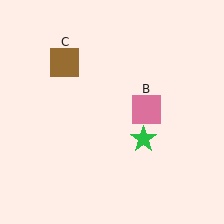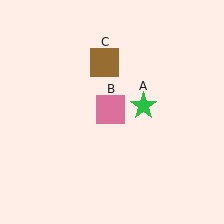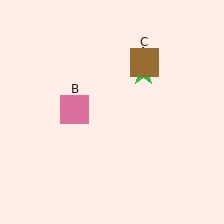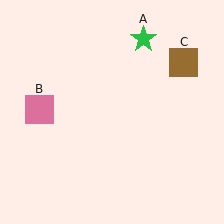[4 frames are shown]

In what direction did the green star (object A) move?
The green star (object A) moved up.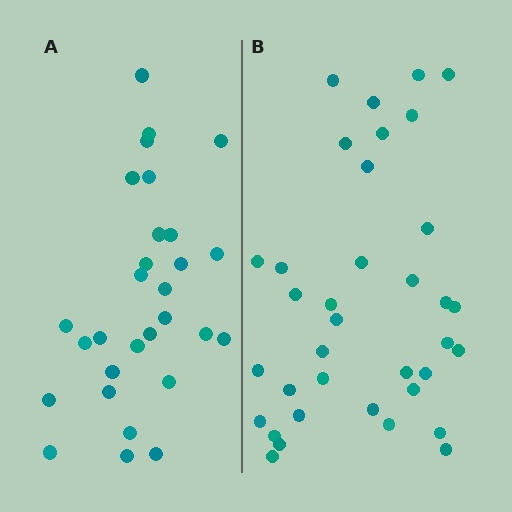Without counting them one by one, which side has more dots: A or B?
Region B (the right region) has more dots.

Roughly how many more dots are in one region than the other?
Region B has roughly 8 or so more dots than region A.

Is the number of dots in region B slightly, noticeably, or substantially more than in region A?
Region B has only slightly more — the two regions are fairly close. The ratio is roughly 1.2 to 1.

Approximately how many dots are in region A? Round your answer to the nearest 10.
About 30 dots. (The exact count is 29, which rounds to 30.)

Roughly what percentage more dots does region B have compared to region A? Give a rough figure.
About 25% more.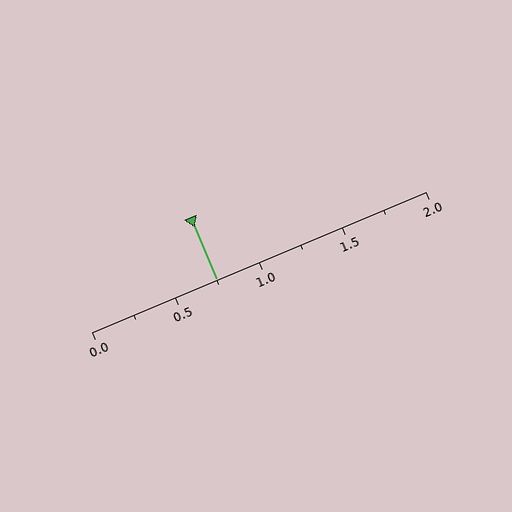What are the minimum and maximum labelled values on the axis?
The axis runs from 0.0 to 2.0.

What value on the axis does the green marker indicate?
The marker indicates approximately 0.75.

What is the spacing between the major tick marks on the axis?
The major ticks are spaced 0.5 apart.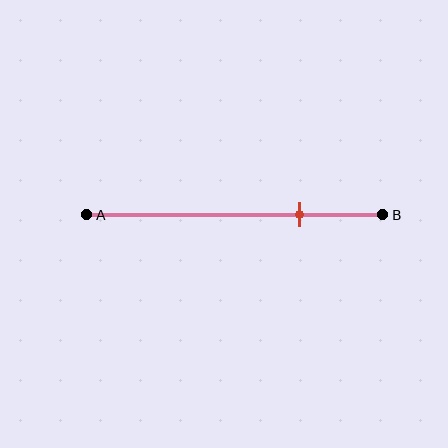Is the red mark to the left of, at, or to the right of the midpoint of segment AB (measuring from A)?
The red mark is to the right of the midpoint of segment AB.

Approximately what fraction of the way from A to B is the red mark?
The red mark is approximately 70% of the way from A to B.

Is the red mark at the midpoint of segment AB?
No, the mark is at about 70% from A, not at the 50% midpoint.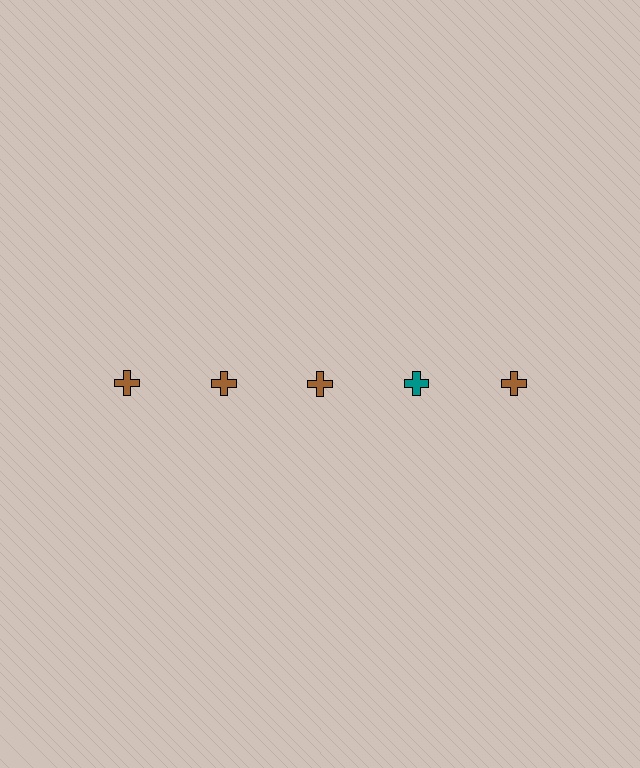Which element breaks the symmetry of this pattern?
The teal cross in the top row, second from right column breaks the symmetry. All other shapes are brown crosses.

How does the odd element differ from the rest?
It has a different color: teal instead of brown.